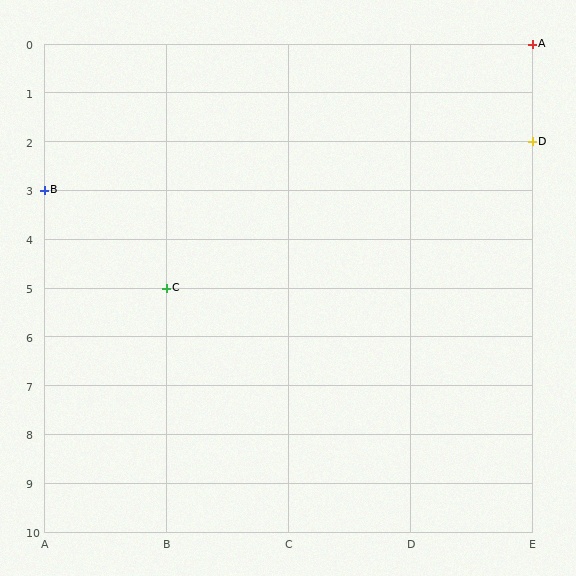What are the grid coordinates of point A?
Point A is at grid coordinates (E, 0).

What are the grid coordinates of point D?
Point D is at grid coordinates (E, 2).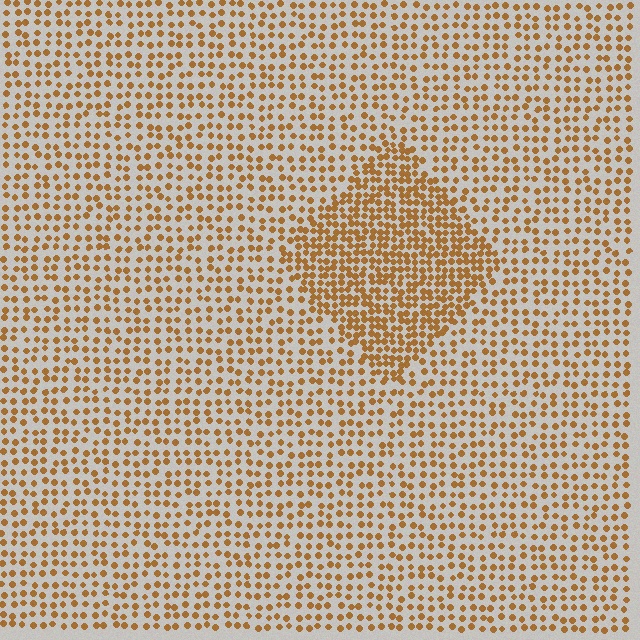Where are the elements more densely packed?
The elements are more densely packed inside the diamond boundary.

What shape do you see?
I see a diamond.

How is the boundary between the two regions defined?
The boundary is defined by a change in element density (approximately 1.9x ratio). All elements are the same color, size, and shape.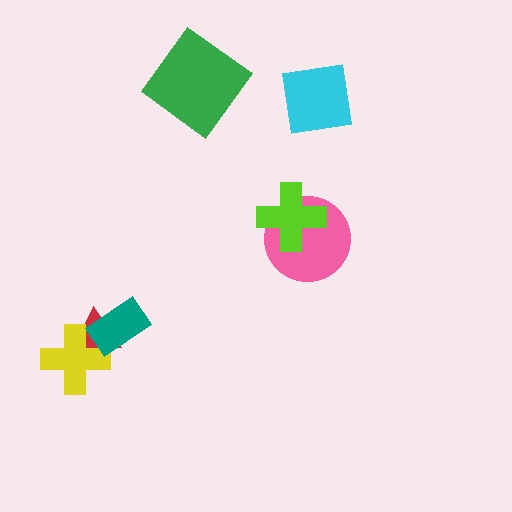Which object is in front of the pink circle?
The lime cross is in front of the pink circle.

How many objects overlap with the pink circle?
1 object overlaps with the pink circle.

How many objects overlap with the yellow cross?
2 objects overlap with the yellow cross.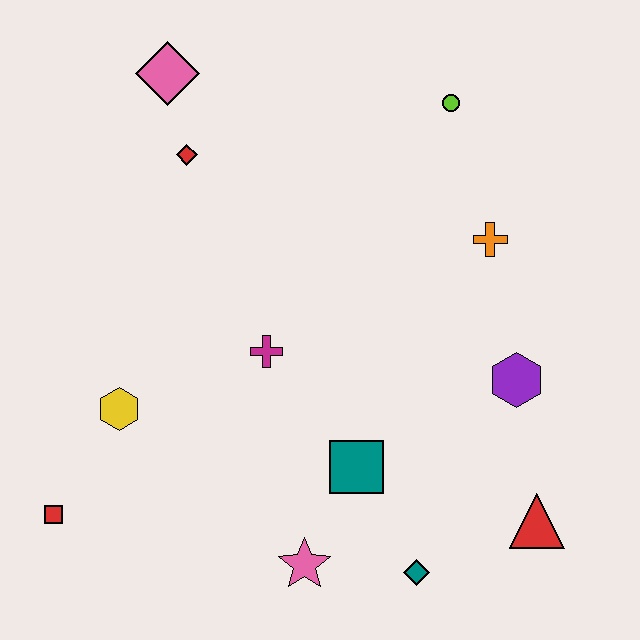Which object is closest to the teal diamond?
The pink star is closest to the teal diamond.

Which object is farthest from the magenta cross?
The red triangle is farthest from the magenta cross.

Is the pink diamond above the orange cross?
Yes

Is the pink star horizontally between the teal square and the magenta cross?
Yes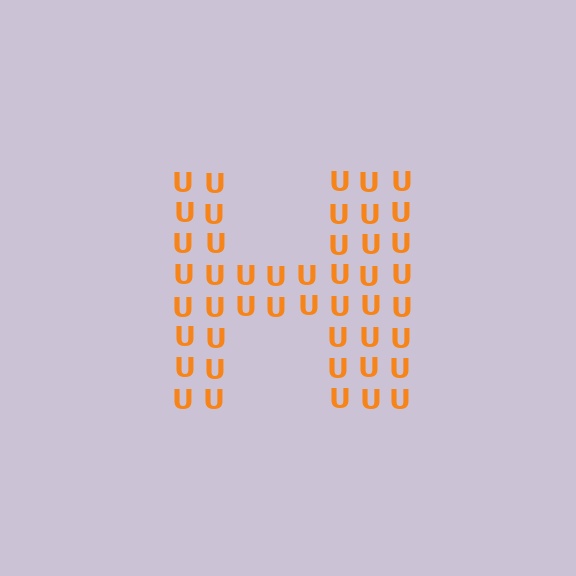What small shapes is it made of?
It is made of small letter U's.